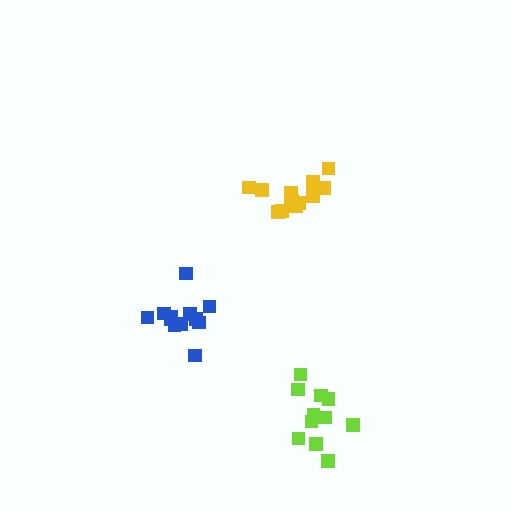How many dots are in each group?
Group 1: 11 dots, Group 2: 12 dots, Group 3: 13 dots (36 total).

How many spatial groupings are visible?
There are 3 spatial groupings.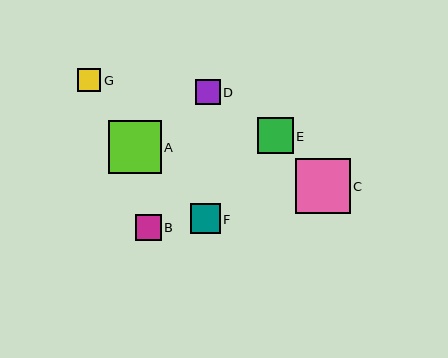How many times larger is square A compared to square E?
Square A is approximately 1.4 times the size of square E.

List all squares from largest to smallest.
From largest to smallest: C, A, E, F, B, D, G.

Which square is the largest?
Square C is the largest with a size of approximately 54 pixels.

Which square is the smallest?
Square G is the smallest with a size of approximately 23 pixels.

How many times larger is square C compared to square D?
Square C is approximately 2.2 times the size of square D.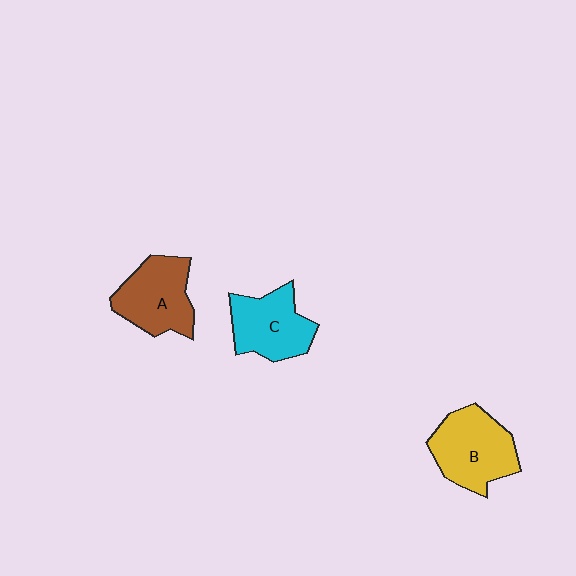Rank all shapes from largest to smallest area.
From largest to smallest: B (yellow), A (brown), C (cyan).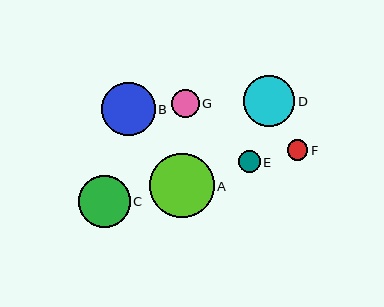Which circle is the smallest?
Circle F is the smallest with a size of approximately 21 pixels.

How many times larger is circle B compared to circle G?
Circle B is approximately 1.9 times the size of circle G.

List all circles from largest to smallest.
From largest to smallest: A, B, C, D, G, E, F.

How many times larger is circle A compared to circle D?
Circle A is approximately 1.3 times the size of circle D.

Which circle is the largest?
Circle A is the largest with a size of approximately 64 pixels.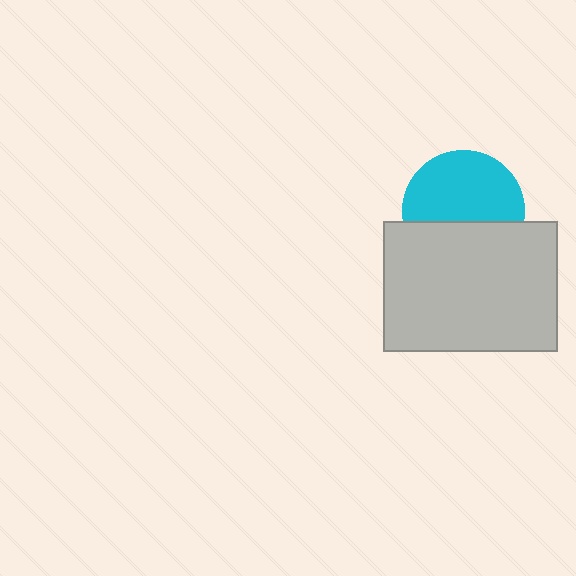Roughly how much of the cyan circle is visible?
About half of it is visible (roughly 61%).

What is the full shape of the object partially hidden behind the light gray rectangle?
The partially hidden object is a cyan circle.